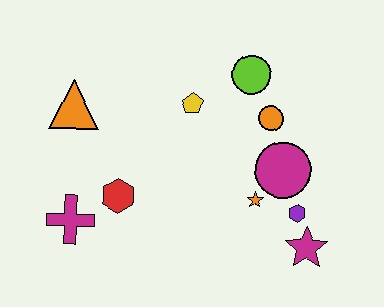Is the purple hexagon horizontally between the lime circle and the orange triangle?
No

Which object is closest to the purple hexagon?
The magenta star is closest to the purple hexagon.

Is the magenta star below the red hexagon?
Yes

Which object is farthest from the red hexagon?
The magenta star is farthest from the red hexagon.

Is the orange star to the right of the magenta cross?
Yes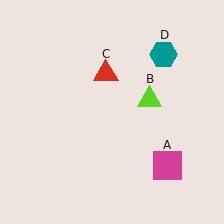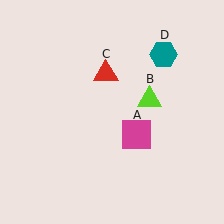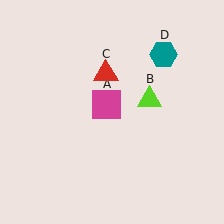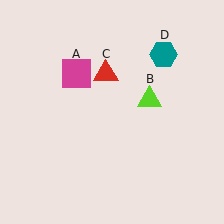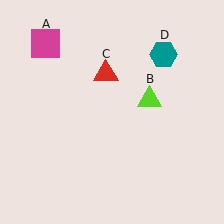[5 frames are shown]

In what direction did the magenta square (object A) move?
The magenta square (object A) moved up and to the left.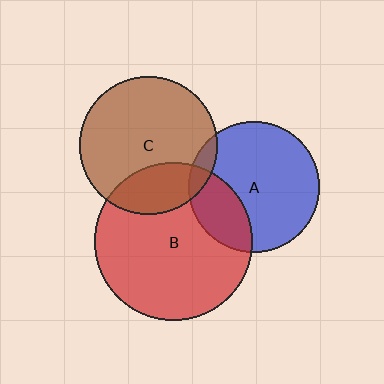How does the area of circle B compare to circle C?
Approximately 1.3 times.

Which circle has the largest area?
Circle B (red).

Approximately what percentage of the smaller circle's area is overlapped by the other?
Approximately 5%.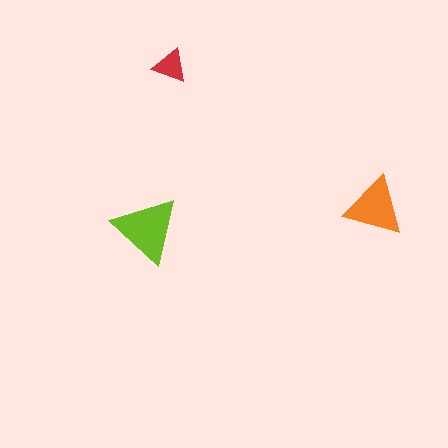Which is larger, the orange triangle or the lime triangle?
The lime one.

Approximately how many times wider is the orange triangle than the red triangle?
About 1.5 times wider.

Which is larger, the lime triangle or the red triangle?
The lime one.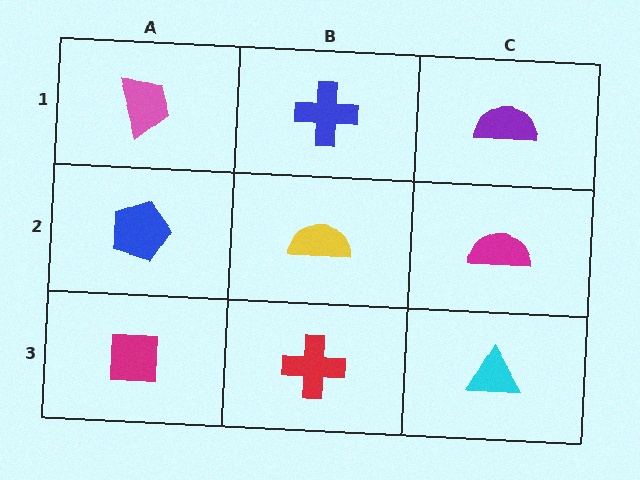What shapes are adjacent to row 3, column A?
A blue pentagon (row 2, column A), a red cross (row 3, column B).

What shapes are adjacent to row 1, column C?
A magenta semicircle (row 2, column C), a blue cross (row 1, column B).